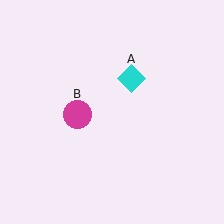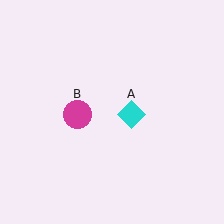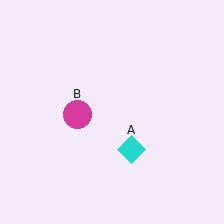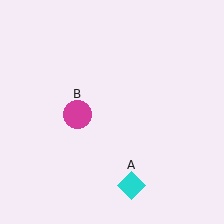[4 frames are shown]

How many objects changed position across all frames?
1 object changed position: cyan diamond (object A).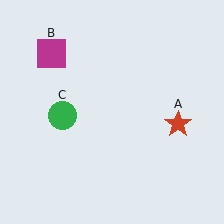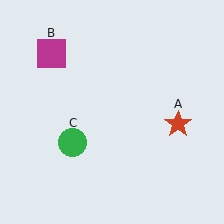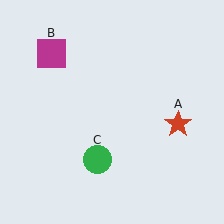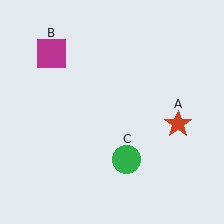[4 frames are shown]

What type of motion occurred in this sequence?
The green circle (object C) rotated counterclockwise around the center of the scene.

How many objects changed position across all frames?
1 object changed position: green circle (object C).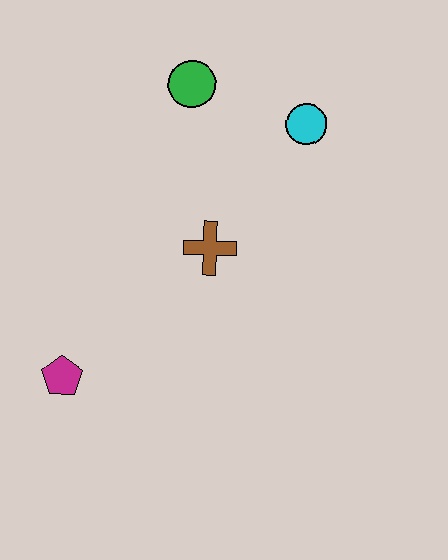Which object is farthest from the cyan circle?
The magenta pentagon is farthest from the cyan circle.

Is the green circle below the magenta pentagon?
No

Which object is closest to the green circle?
The cyan circle is closest to the green circle.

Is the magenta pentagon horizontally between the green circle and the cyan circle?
No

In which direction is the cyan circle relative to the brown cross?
The cyan circle is above the brown cross.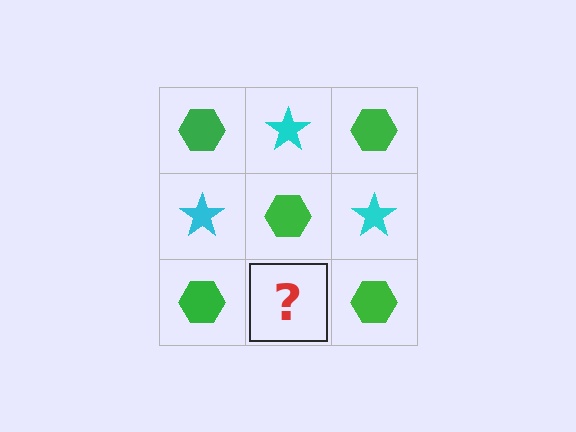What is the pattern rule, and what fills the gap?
The rule is that it alternates green hexagon and cyan star in a checkerboard pattern. The gap should be filled with a cyan star.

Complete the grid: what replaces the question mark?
The question mark should be replaced with a cyan star.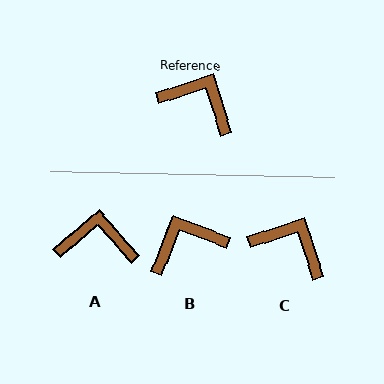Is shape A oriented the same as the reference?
No, it is off by about 23 degrees.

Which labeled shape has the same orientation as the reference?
C.